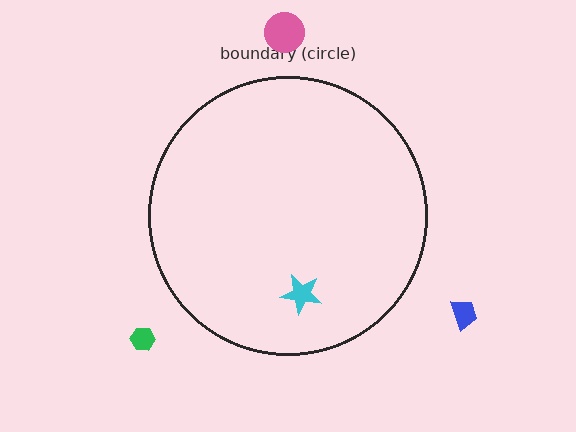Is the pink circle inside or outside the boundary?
Outside.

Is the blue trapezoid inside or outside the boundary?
Outside.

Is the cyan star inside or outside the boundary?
Inside.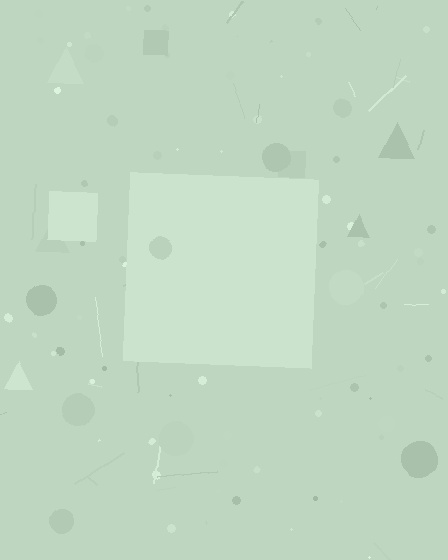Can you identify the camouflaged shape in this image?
The camouflaged shape is a square.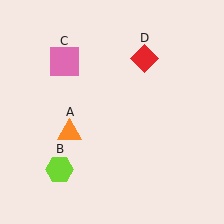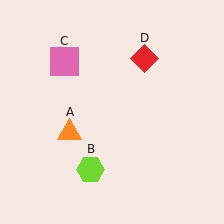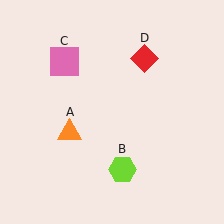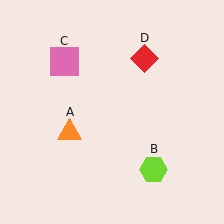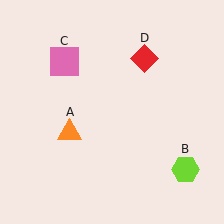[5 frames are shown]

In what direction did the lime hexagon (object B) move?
The lime hexagon (object B) moved right.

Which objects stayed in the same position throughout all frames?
Orange triangle (object A) and pink square (object C) and red diamond (object D) remained stationary.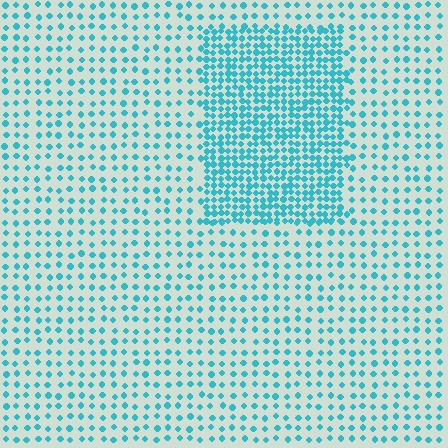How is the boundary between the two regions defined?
The boundary is defined by a change in element density (approximately 2.4x ratio). All elements are the same color, size, and shape.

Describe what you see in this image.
The image contains small cyan elements arranged at two different densities. A rectangle-shaped region is visible where the elements are more densely packed than the surrounding area.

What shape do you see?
I see a rectangle.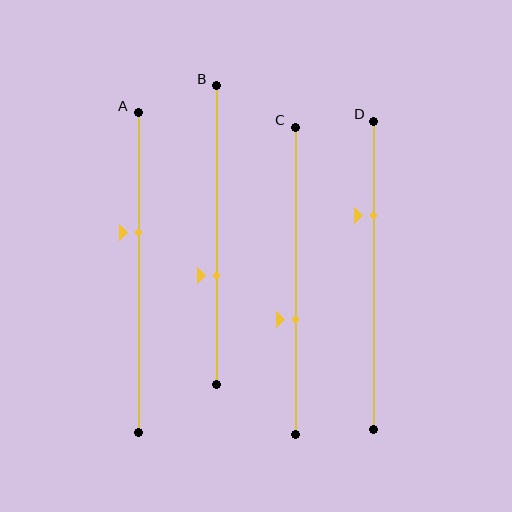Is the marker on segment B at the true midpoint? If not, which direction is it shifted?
No, the marker on segment B is shifted downward by about 13% of the segment length.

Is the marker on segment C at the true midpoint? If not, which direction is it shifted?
No, the marker on segment C is shifted downward by about 13% of the segment length.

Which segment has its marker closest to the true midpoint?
Segment A has its marker closest to the true midpoint.